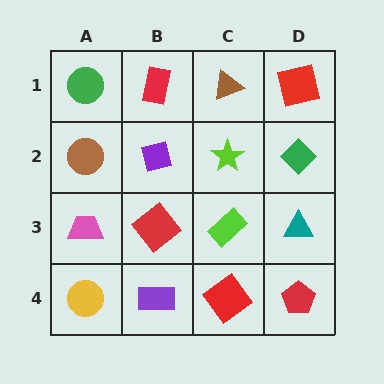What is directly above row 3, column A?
A brown circle.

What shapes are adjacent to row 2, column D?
A red square (row 1, column D), a teal triangle (row 3, column D), a lime star (row 2, column C).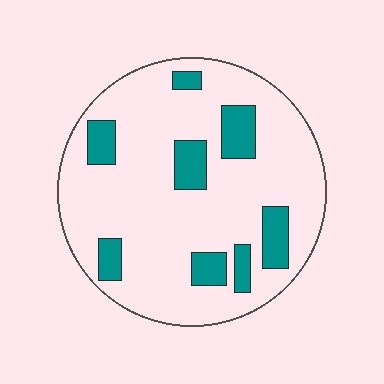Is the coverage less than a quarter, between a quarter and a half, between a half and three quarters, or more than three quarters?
Less than a quarter.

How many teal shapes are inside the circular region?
8.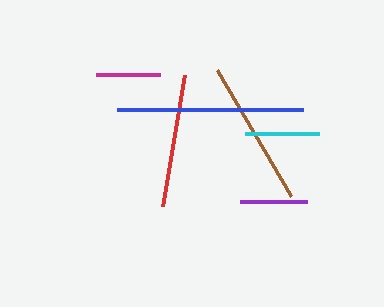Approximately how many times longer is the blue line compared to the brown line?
The blue line is approximately 1.3 times the length of the brown line.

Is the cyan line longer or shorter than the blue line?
The blue line is longer than the cyan line.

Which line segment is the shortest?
The magenta line is the shortest at approximately 65 pixels.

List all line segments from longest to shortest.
From longest to shortest: blue, brown, red, cyan, purple, magenta.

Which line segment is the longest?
The blue line is the longest at approximately 185 pixels.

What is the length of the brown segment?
The brown segment is approximately 146 pixels long.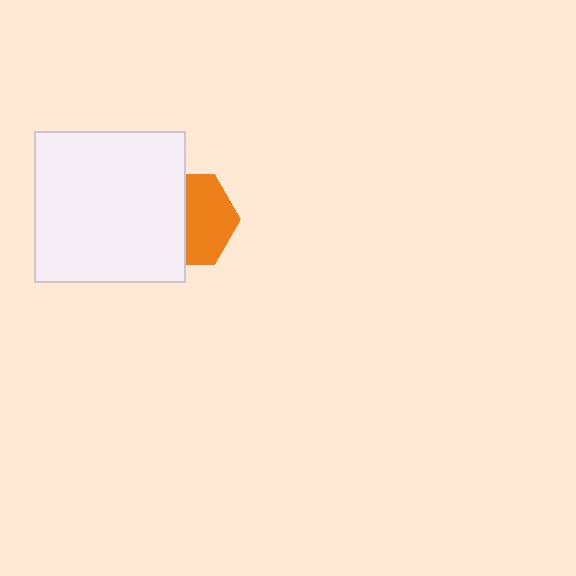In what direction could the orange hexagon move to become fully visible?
The orange hexagon could move right. That would shift it out from behind the white square entirely.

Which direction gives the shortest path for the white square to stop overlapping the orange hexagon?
Moving left gives the shortest separation.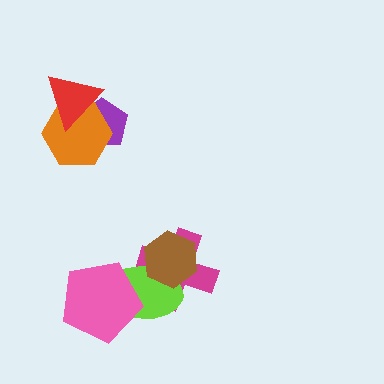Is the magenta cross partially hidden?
Yes, it is partially covered by another shape.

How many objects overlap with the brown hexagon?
2 objects overlap with the brown hexagon.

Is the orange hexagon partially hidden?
Yes, it is partially covered by another shape.